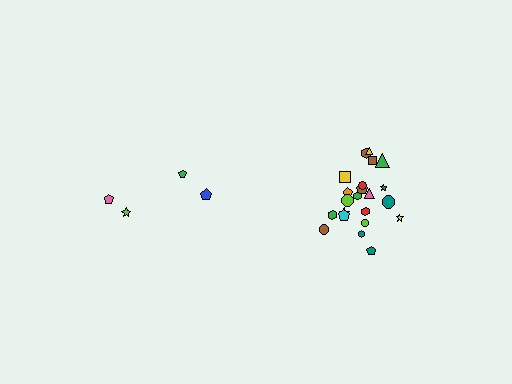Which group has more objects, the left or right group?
The right group.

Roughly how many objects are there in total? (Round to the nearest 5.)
Roughly 25 objects in total.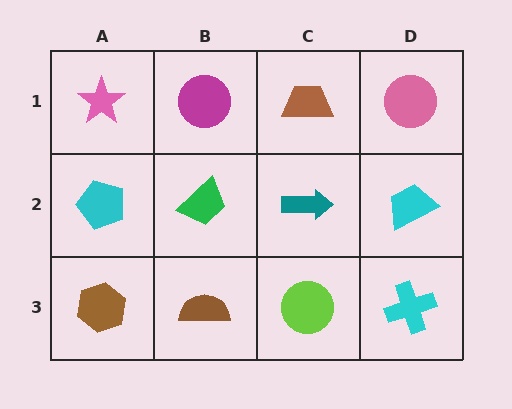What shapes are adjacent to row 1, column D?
A cyan trapezoid (row 2, column D), a brown trapezoid (row 1, column C).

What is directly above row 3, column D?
A cyan trapezoid.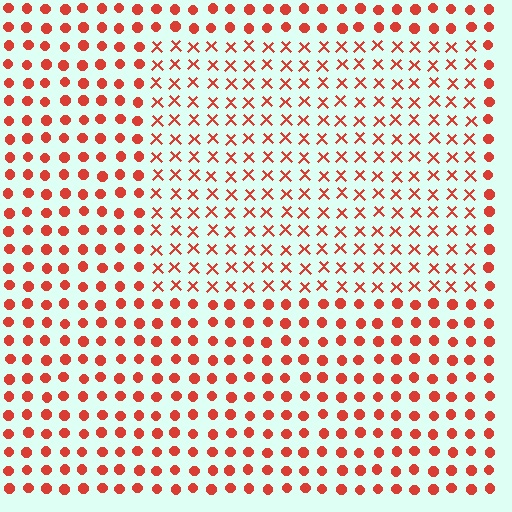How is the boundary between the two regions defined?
The boundary is defined by a change in element shape: X marks inside vs. circles outside. All elements share the same color and spacing.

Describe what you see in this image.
The image is filled with small red elements arranged in a uniform grid. A rectangle-shaped region contains X marks, while the surrounding area contains circles. The boundary is defined purely by the change in element shape.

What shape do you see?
I see a rectangle.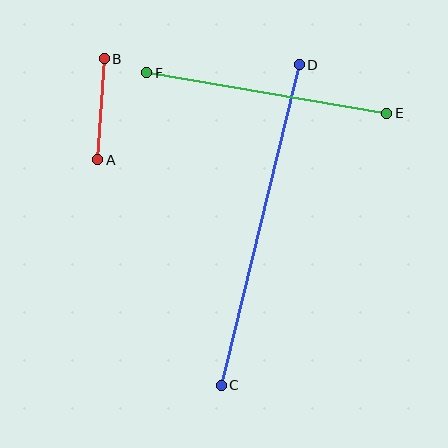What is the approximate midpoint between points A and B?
The midpoint is at approximately (101, 109) pixels.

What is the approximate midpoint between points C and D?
The midpoint is at approximately (260, 225) pixels.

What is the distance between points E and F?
The distance is approximately 244 pixels.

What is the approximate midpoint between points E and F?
The midpoint is at approximately (267, 93) pixels.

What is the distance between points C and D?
The distance is approximately 330 pixels.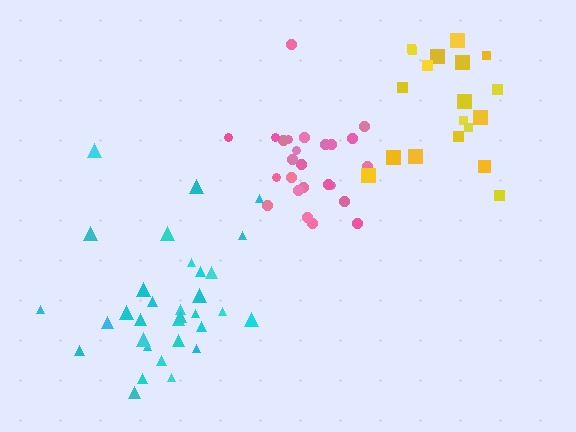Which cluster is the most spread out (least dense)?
Cyan.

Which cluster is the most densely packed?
Pink.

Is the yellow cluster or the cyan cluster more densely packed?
Yellow.